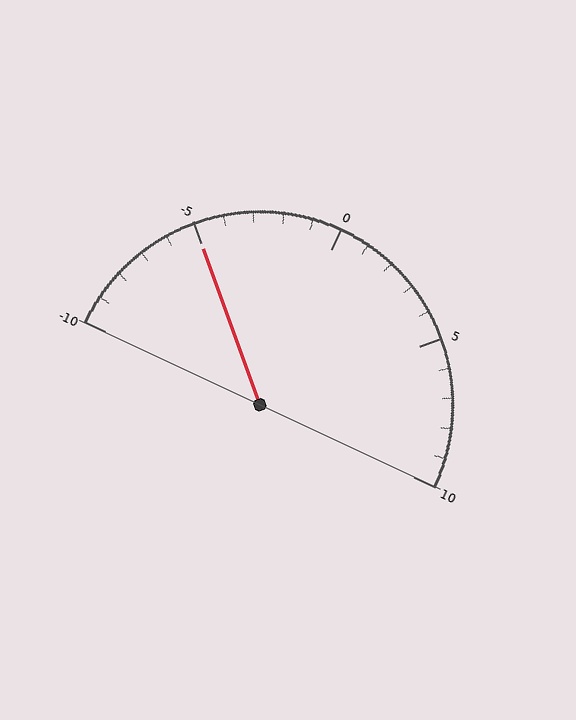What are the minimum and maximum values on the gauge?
The gauge ranges from -10 to 10.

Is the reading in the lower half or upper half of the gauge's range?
The reading is in the lower half of the range (-10 to 10).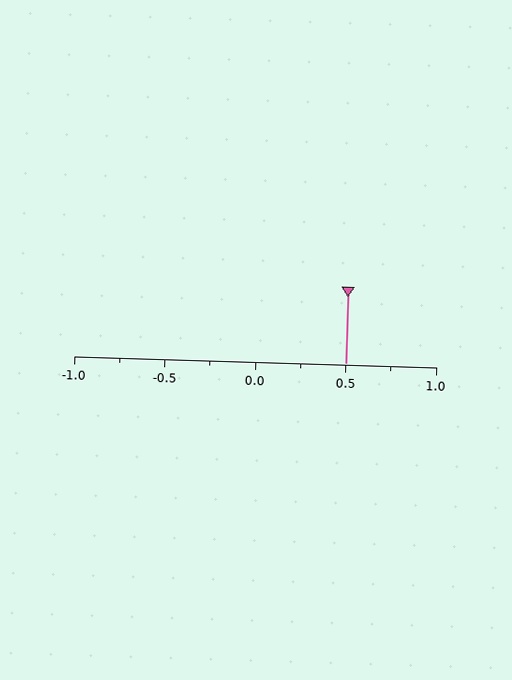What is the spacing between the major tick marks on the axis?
The major ticks are spaced 0.5 apart.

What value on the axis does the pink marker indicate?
The marker indicates approximately 0.5.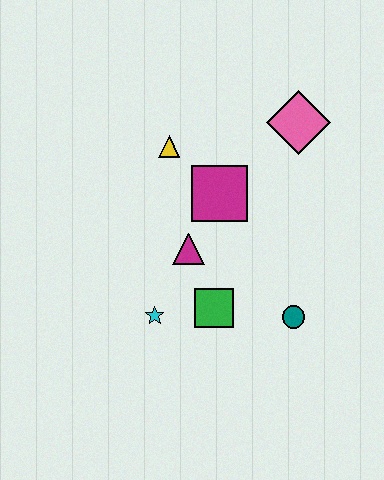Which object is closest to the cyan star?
The green square is closest to the cyan star.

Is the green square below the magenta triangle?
Yes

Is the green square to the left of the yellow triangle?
No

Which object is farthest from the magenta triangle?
The pink diamond is farthest from the magenta triangle.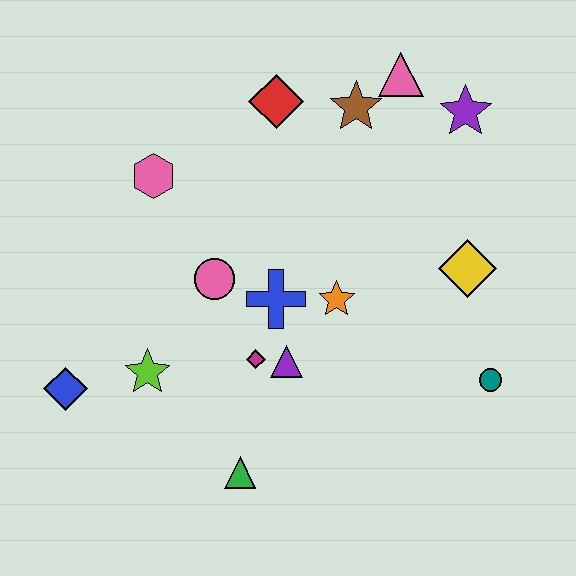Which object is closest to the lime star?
The blue diamond is closest to the lime star.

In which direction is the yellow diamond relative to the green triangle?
The yellow diamond is to the right of the green triangle.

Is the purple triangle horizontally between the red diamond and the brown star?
Yes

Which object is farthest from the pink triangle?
The blue diamond is farthest from the pink triangle.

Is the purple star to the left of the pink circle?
No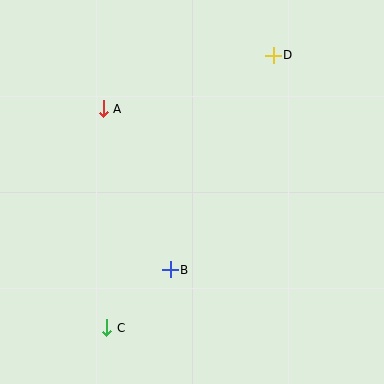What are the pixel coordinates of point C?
Point C is at (107, 328).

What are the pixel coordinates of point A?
Point A is at (103, 109).